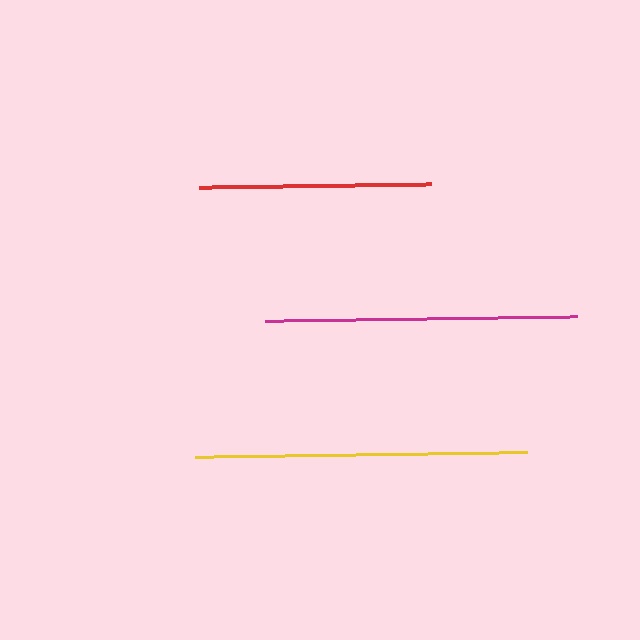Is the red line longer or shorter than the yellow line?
The yellow line is longer than the red line.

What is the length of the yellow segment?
The yellow segment is approximately 332 pixels long.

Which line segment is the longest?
The yellow line is the longest at approximately 332 pixels.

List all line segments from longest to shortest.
From longest to shortest: yellow, magenta, red.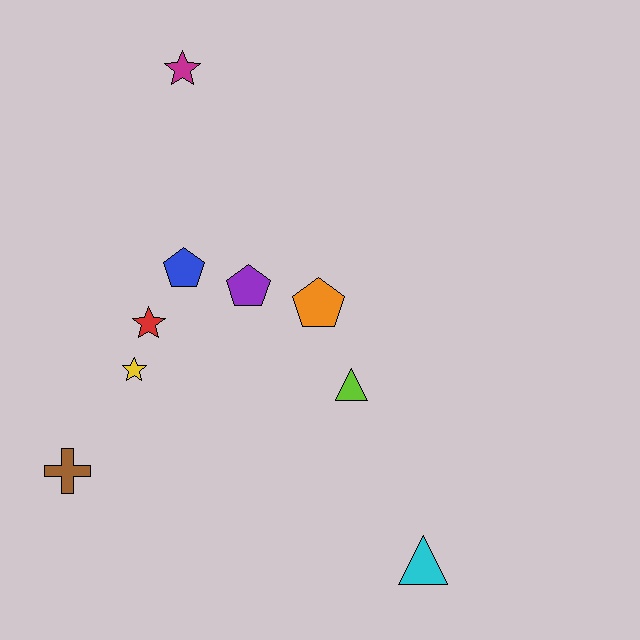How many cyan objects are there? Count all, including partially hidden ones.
There is 1 cyan object.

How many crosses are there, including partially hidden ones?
There is 1 cross.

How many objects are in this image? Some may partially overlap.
There are 9 objects.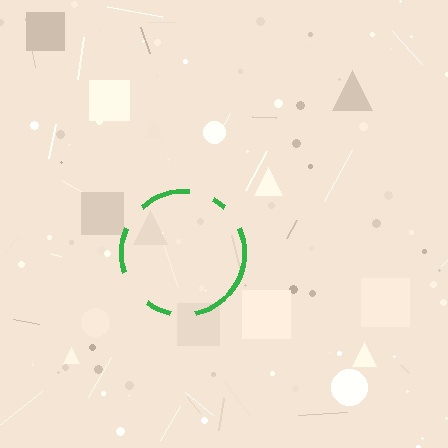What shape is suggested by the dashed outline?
The dashed outline suggests a circle.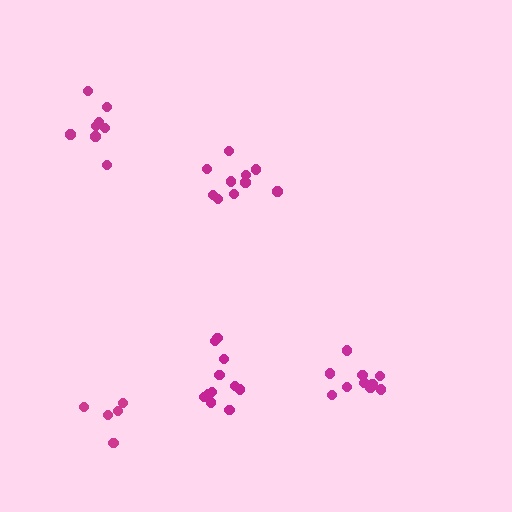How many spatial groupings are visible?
There are 5 spatial groupings.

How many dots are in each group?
Group 1: 11 dots, Group 2: 10 dots, Group 3: 8 dots, Group 4: 5 dots, Group 5: 10 dots (44 total).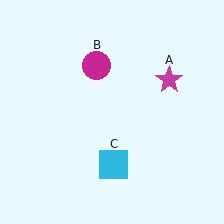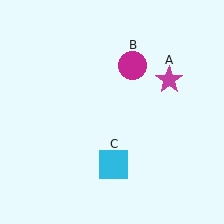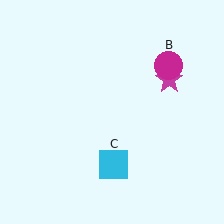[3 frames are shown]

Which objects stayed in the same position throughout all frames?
Magenta star (object A) and cyan square (object C) remained stationary.